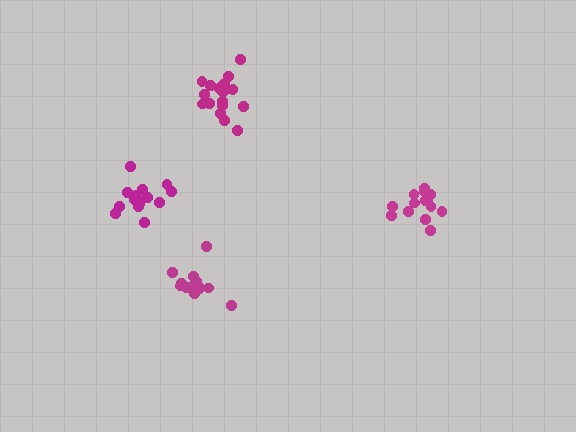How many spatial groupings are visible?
There are 4 spatial groupings.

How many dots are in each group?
Group 1: 14 dots, Group 2: 19 dots, Group 3: 15 dots, Group 4: 14 dots (62 total).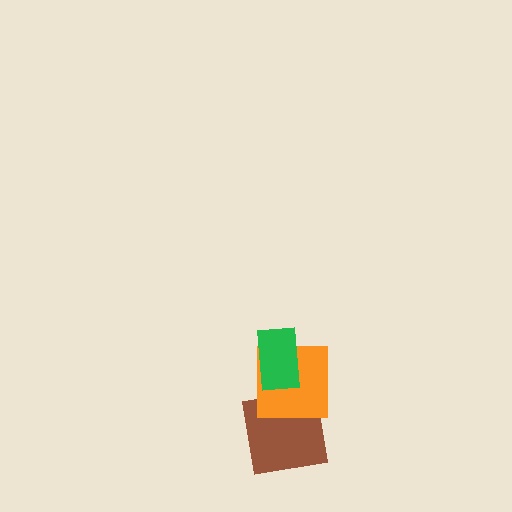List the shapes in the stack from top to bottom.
From top to bottom: the green rectangle, the orange square, the brown square.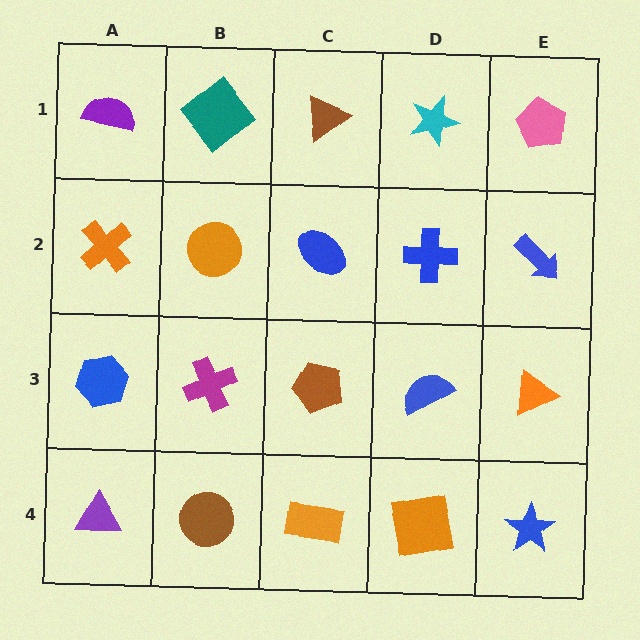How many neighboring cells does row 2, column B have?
4.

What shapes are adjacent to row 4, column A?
A blue hexagon (row 3, column A), a brown circle (row 4, column B).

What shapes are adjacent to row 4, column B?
A magenta cross (row 3, column B), a purple triangle (row 4, column A), an orange rectangle (row 4, column C).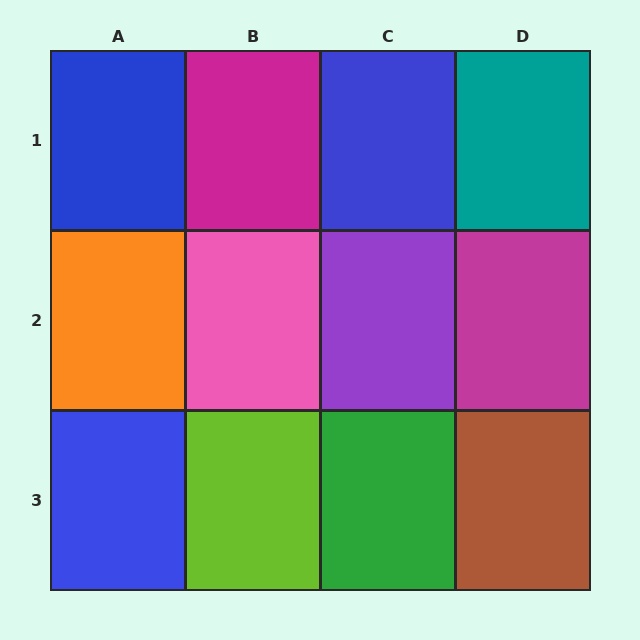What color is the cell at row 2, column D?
Magenta.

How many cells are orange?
1 cell is orange.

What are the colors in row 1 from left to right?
Blue, magenta, blue, teal.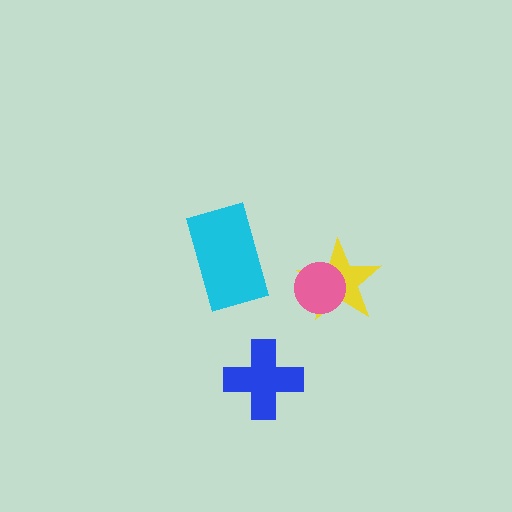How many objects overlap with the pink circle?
1 object overlaps with the pink circle.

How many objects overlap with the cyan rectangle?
0 objects overlap with the cyan rectangle.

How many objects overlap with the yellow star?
1 object overlaps with the yellow star.